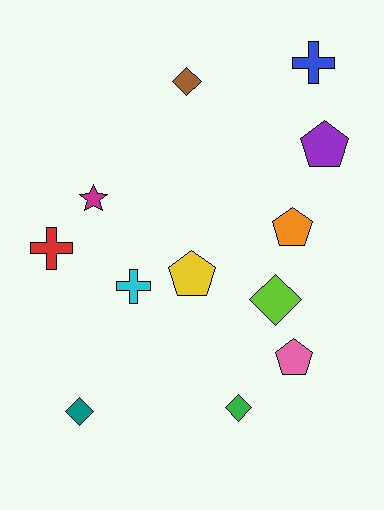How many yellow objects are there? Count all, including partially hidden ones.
There is 1 yellow object.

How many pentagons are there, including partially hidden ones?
There are 4 pentagons.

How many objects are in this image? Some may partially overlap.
There are 12 objects.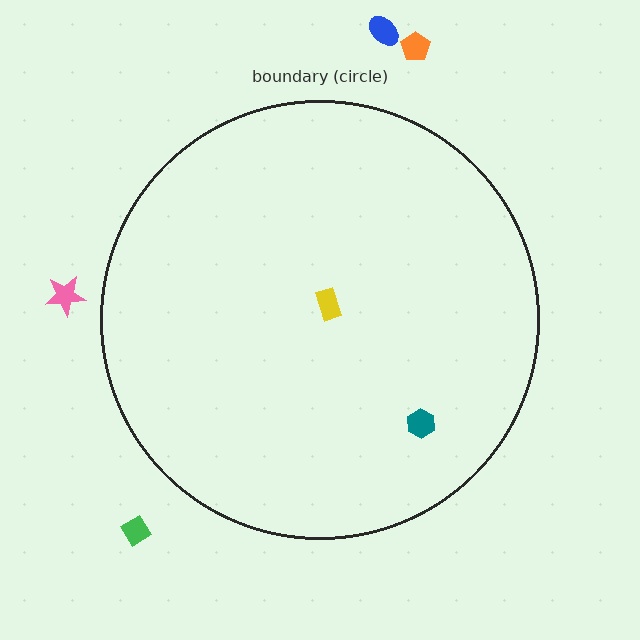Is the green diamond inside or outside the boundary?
Outside.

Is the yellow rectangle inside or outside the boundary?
Inside.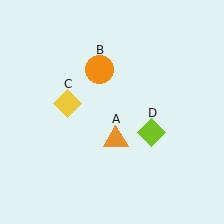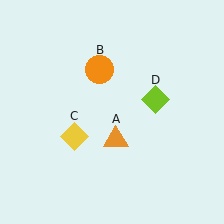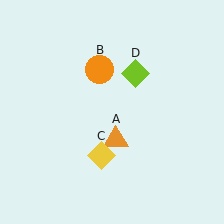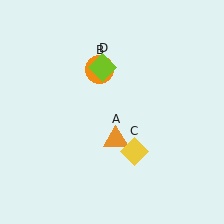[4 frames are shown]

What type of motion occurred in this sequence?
The yellow diamond (object C), lime diamond (object D) rotated counterclockwise around the center of the scene.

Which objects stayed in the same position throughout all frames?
Orange triangle (object A) and orange circle (object B) remained stationary.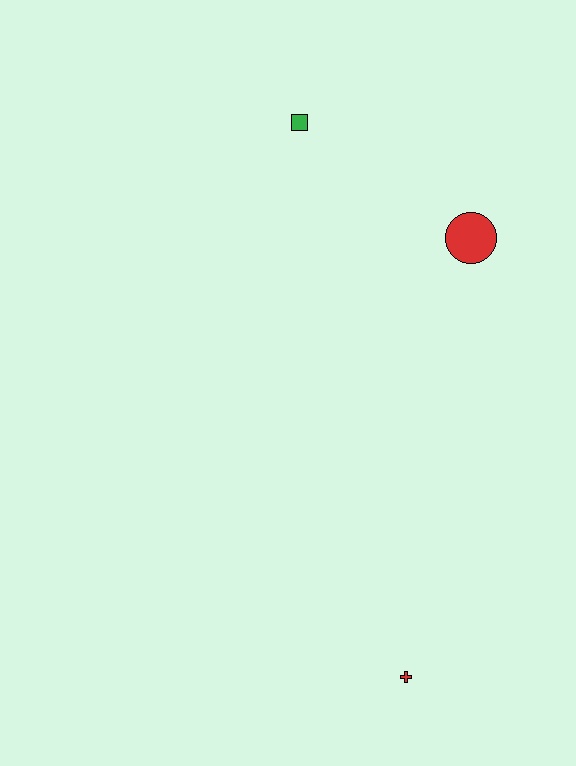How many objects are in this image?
There are 3 objects.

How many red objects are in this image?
There are 2 red objects.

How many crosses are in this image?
There is 1 cross.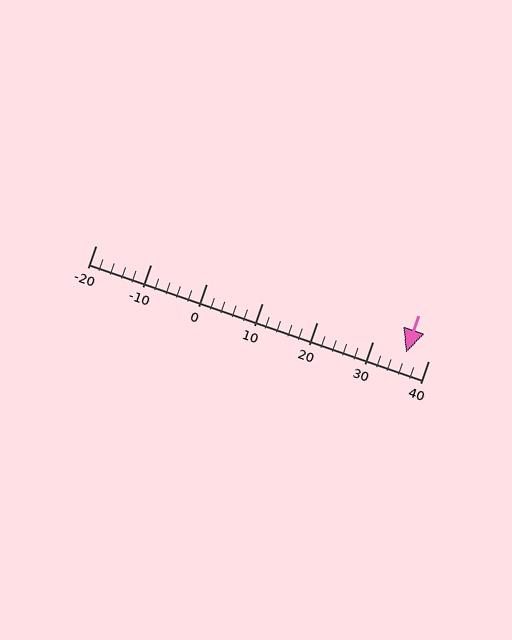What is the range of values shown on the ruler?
The ruler shows values from -20 to 40.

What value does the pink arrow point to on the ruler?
The pink arrow points to approximately 36.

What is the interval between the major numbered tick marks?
The major tick marks are spaced 10 units apart.